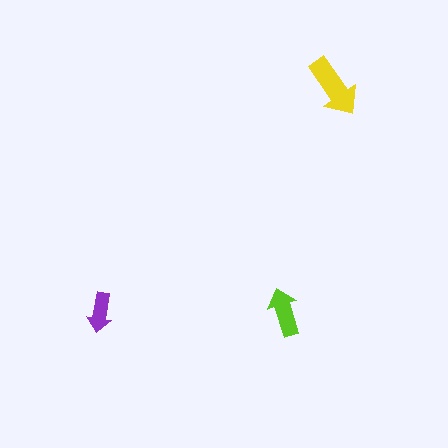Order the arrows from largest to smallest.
the yellow one, the lime one, the purple one.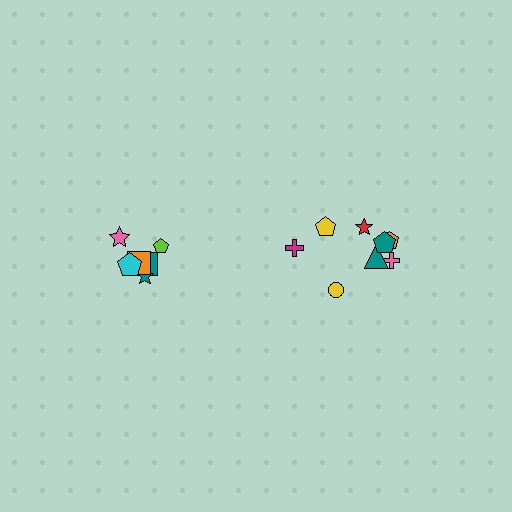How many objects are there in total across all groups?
There are 14 objects.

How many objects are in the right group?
There are 8 objects.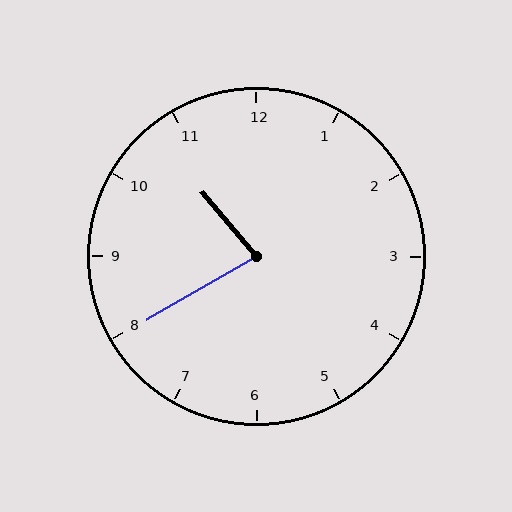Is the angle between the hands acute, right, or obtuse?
It is acute.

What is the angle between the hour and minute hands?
Approximately 80 degrees.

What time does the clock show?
10:40.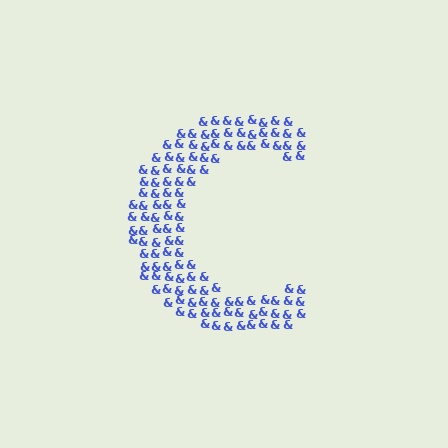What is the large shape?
The large shape is the letter C.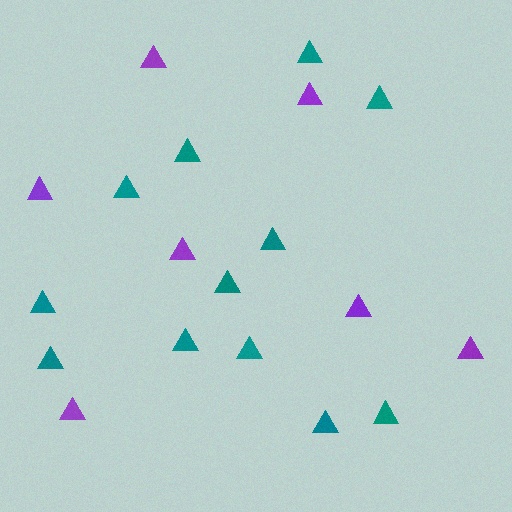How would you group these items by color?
There are 2 groups: one group of teal triangles (12) and one group of purple triangles (7).